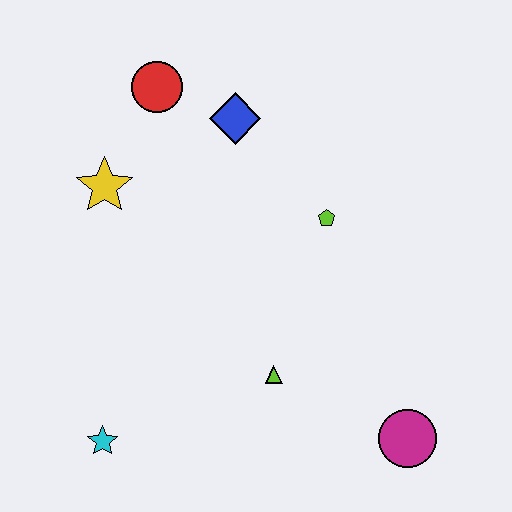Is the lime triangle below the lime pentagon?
Yes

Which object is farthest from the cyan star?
The red circle is farthest from the cyan star.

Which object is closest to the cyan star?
The lime triangle is closest to the cyan star.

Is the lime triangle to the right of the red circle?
Yes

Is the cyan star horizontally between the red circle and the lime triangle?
No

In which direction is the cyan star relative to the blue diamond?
The cyan star is below the blue diamond.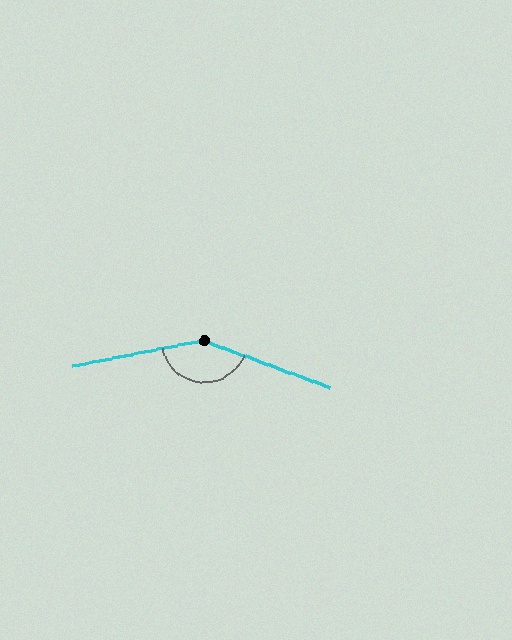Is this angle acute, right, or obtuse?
It is obtuse.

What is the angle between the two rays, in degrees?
Approximately 148 degrees.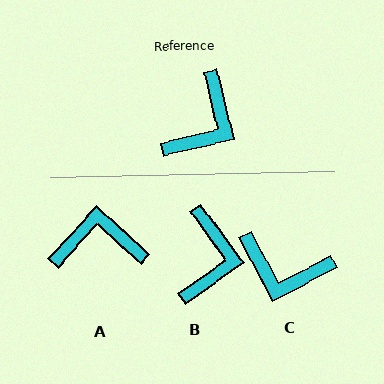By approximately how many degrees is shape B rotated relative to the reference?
Approximately 23 degrees counter-clockwise.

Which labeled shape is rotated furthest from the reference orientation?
A, about 124 degrees away.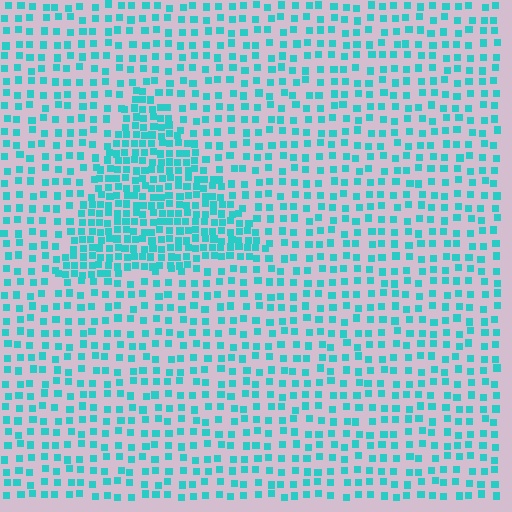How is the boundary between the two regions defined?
The boundary is defined by a change in element density (approximately 2.1x ratio). All elements are the same color, size, and shape.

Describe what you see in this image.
The image contains small cyan elements arranged at two different densities. A triangle-shaped region is visible where the elements are more densely packed than the surrounding area.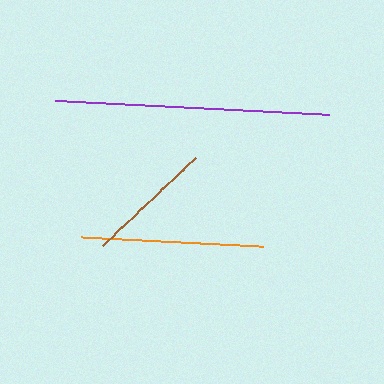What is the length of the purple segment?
The purple segment is approximately 274 pixels long.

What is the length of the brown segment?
The brown segment is approximately 127 pixels long.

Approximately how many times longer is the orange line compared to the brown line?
The orange line is approximately 1.4 times the length of the brown line.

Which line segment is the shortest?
The brown line is the shortest at approximately 127 pixels.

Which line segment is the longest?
The purple line is the longest at approximately 274 pixels.